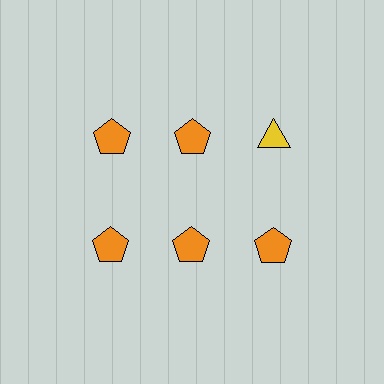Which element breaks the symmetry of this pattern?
The yellow triangle in the top row, center column breaks the symmetry. All other shapes are orange pentagons.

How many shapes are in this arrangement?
There are 6 shapes arranged in a grid pattern.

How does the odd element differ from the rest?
It differs in both color (yellow instead of orange) and shape (triangle instead of pentagon).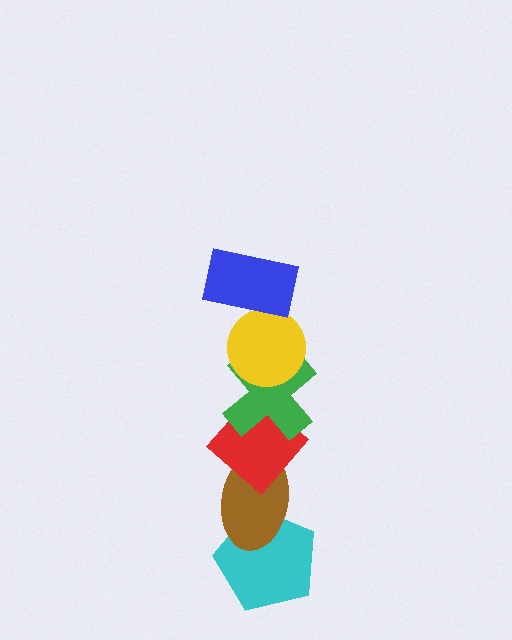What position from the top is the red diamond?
The red diamond is 4th from the top.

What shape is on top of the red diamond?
The green cross is on top of the red diamond.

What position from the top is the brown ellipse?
The brown ellipse is 5th from the top.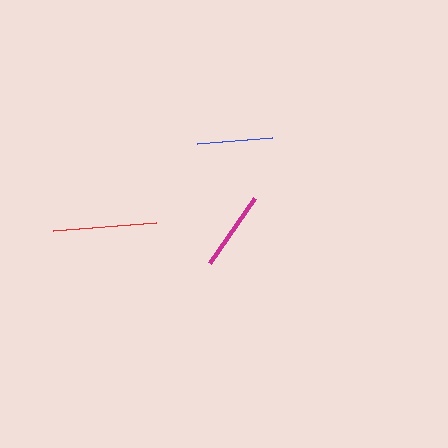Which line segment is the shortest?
The blue line is the shortest at approximately 75 pixels.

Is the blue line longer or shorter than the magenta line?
The magenta line is longer than the blue line.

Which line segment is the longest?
The red line is the longest at approximately 104 pixels.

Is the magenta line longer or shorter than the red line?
The red line is longer than the magenta line.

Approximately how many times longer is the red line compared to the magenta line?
The red line is approximately 1.3 times the length of the magenta line.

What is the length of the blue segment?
The blue segment is approximately 75 pixels long.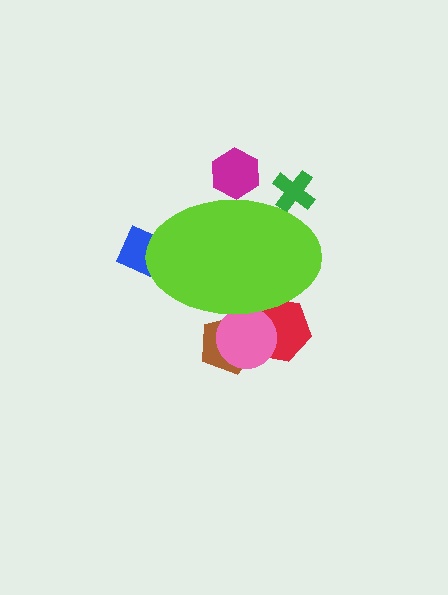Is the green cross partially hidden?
Yes, the green cross is partially hidden behind the lime ellipse.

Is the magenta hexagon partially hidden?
Yes, the magenta hexagon is partially hidden behind the lime ellipse.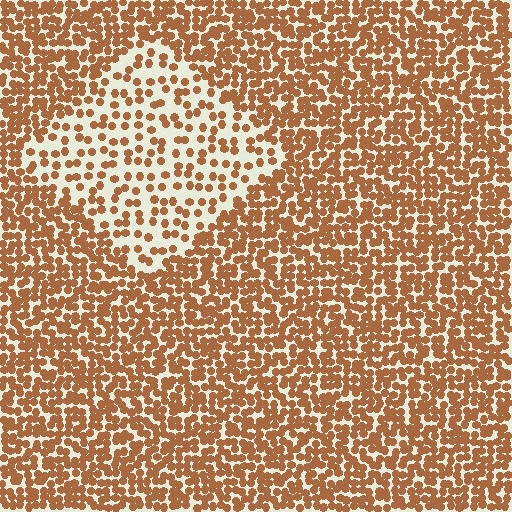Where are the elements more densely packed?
The elements are more densely packed outside the diamond boundary.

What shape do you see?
I see a diamond.